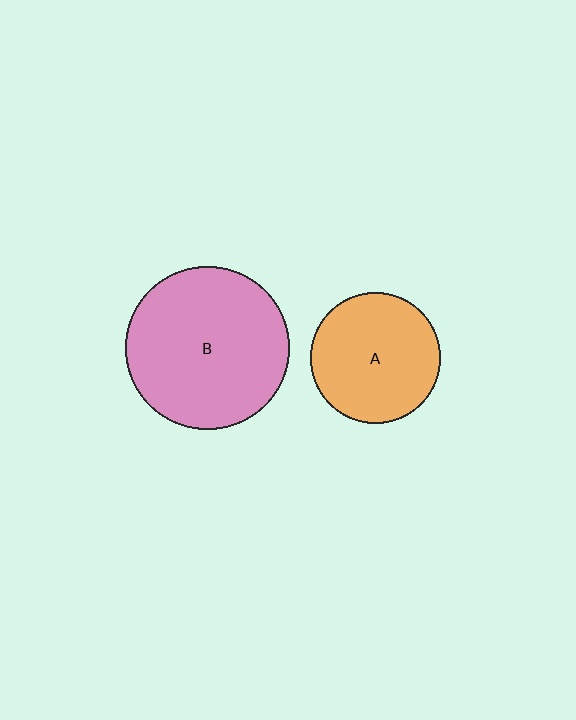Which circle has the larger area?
Circle B (pink).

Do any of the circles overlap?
No, none of the circles overlap.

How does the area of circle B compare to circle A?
Approximately 1.6 times.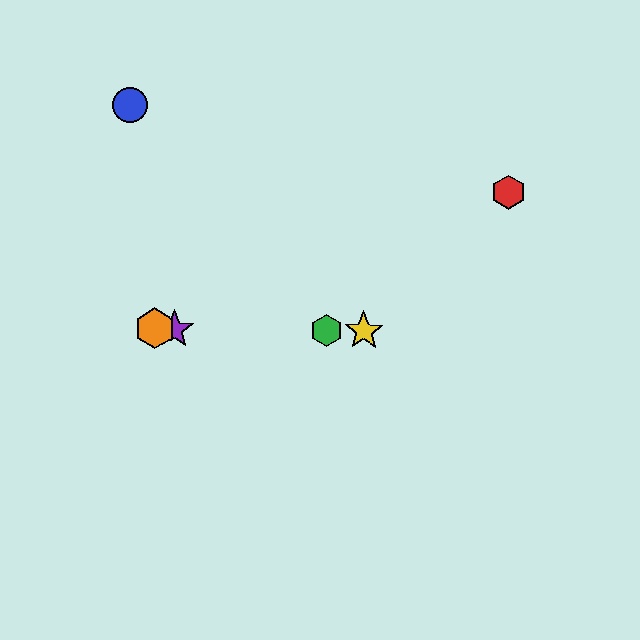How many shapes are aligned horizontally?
4 shapes (the green hexagon, the yellow star, the purple star, the orange hexagon) are aligned horizontally.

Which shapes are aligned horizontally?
The green hexagon, the yellow star, the purple star, the orange hexagon are aligned horizontally.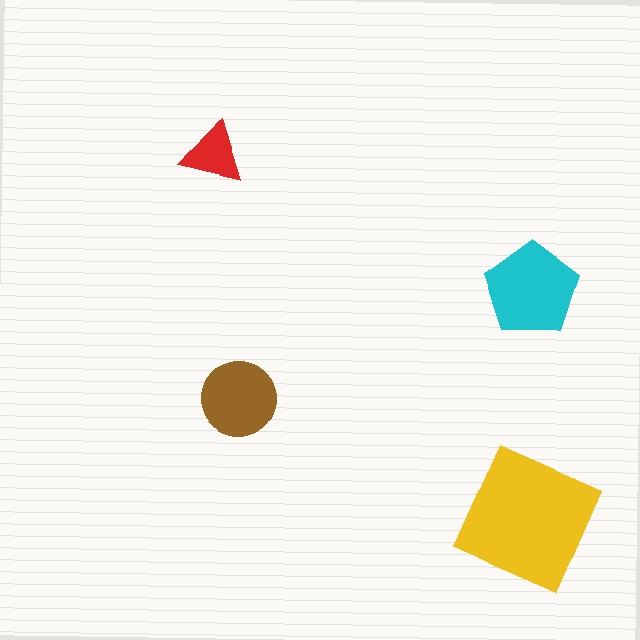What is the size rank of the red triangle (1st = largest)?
4th.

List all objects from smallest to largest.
The red triangle, the brown circle, the cyan pentagon, the yellow square.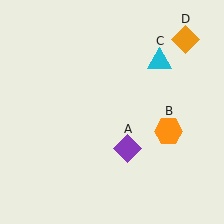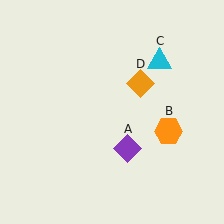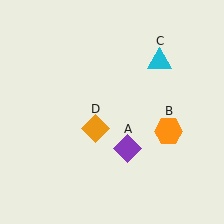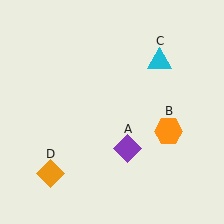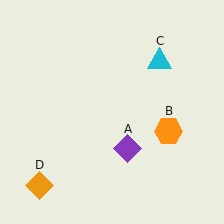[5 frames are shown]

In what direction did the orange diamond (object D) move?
The orange diamond (object D) moved down and to the left.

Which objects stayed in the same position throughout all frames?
Purple diamond (object A) and orange hexagon (object B) and cyan triangle (object C) remained stationary.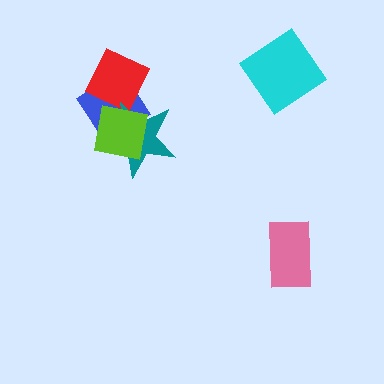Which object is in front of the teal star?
The lime square is in front of the teal star.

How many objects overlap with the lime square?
3 objects overlap with the lime square.